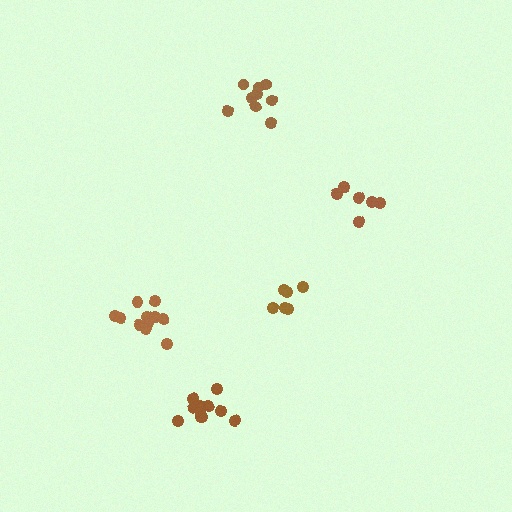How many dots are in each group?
Group 1: 9 dots, Group 2: 6 dots, Group 3: 11 dots, Group 4: 6 dots, Group 5: 11 dots (43 total).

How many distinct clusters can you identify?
There are 5 distinct clusters.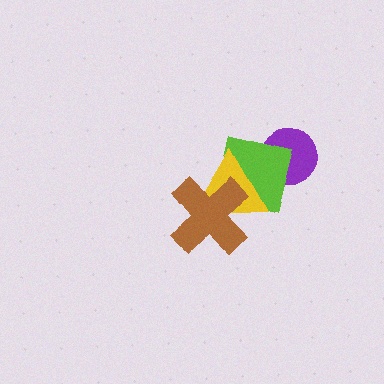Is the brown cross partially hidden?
No, no other shape covers it.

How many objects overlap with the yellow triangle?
2 objects overlap with the yellow triangle.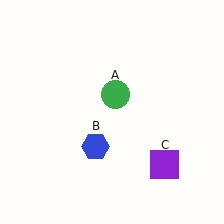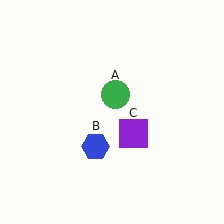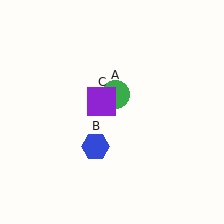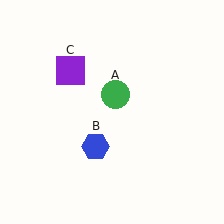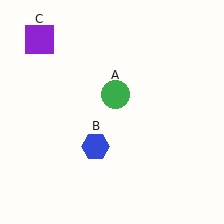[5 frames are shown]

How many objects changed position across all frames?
1 object changed position: purple square (object C).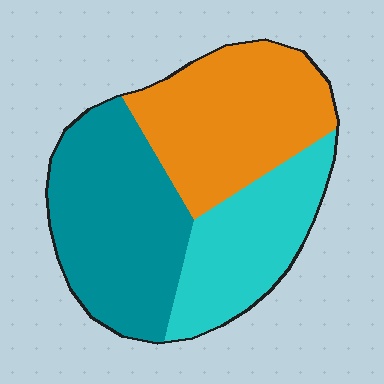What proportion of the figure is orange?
Orange takes up between a quarter and a half of the figure.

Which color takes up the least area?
Cyan, at roughly 25%.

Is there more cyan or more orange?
Orange.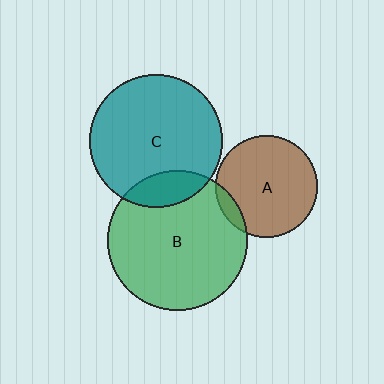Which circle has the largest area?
Circle B (green).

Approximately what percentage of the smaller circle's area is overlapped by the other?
Approximately 10%.